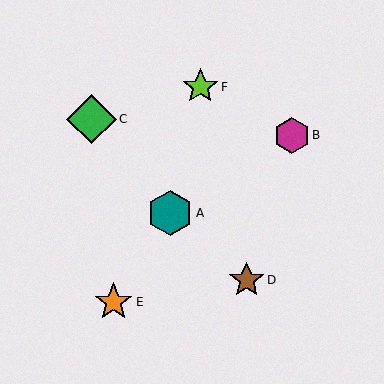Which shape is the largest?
The green diamond (labeled C) is the largest.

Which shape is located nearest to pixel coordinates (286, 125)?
The magenta hexagon (labeled B) at (292, 135) is nearest to that location.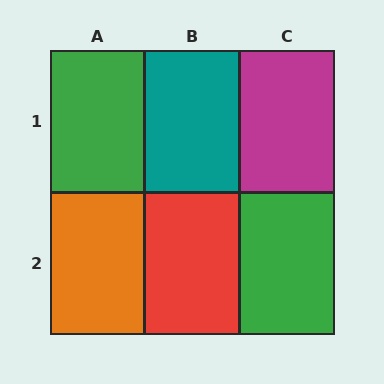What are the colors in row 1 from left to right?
Green, teal, magenta.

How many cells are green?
2 cells are green.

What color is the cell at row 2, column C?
Green.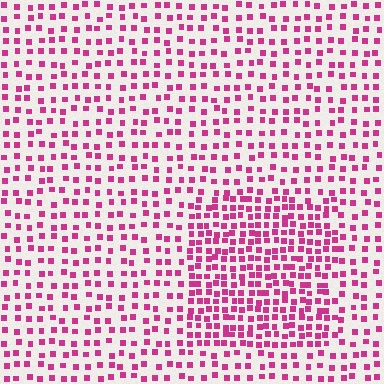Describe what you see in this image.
The image contains small magenta elements arranged at two different densities. A rectangle-shaped region is visible where the elements are more densely packed than the surrounding area.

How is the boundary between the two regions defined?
The boundary is defined by a change in element density (approximately 1.9x ratio). All elements are the same color, size, and shape.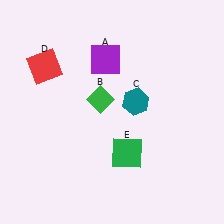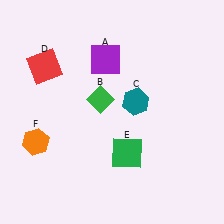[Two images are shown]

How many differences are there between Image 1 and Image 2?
There is 1 difference between the two images.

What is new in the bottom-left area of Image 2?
An orange hexagon (F) was added in the bottom-left area of Image 2.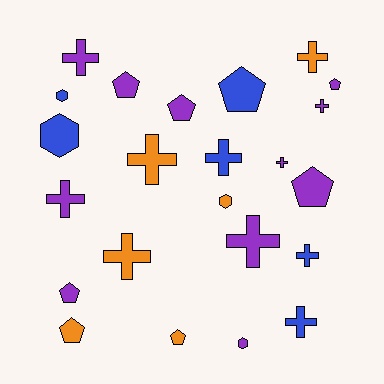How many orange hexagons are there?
There is 1 orange hexagon.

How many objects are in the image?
There are 23 objects.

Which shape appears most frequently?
Cross, with 11 objects.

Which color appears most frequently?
Purple, with 11 objects.